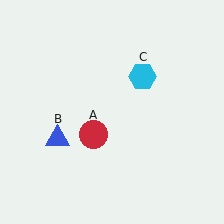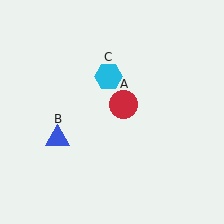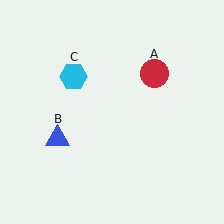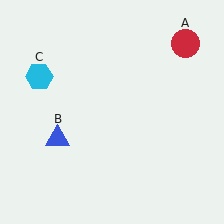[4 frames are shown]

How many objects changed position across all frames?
2 objects changed position: red circle (object A), cyan hexagon (object C).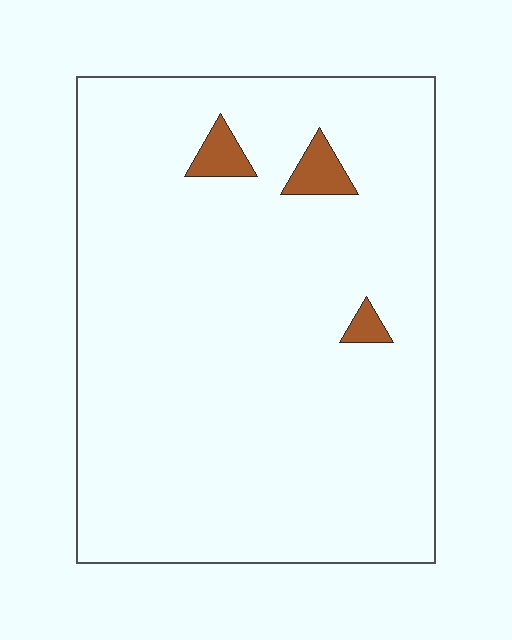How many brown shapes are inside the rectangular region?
3.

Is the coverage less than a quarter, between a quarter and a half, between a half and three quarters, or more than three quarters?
Less than a quarter.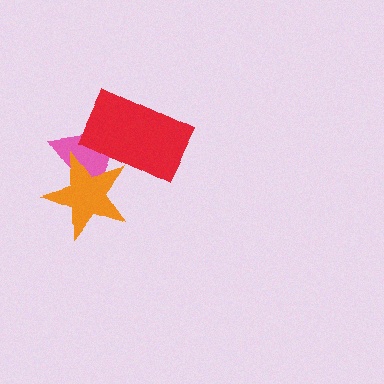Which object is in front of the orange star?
The red rectangle is in front of the orange star.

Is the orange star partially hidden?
Yes, it is partially covered by another shape.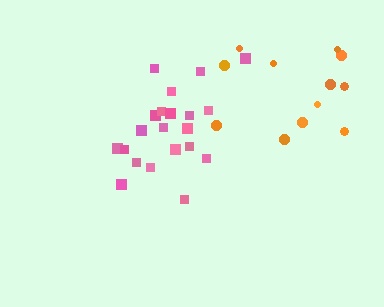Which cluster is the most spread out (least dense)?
Orange.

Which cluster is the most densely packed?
Pink.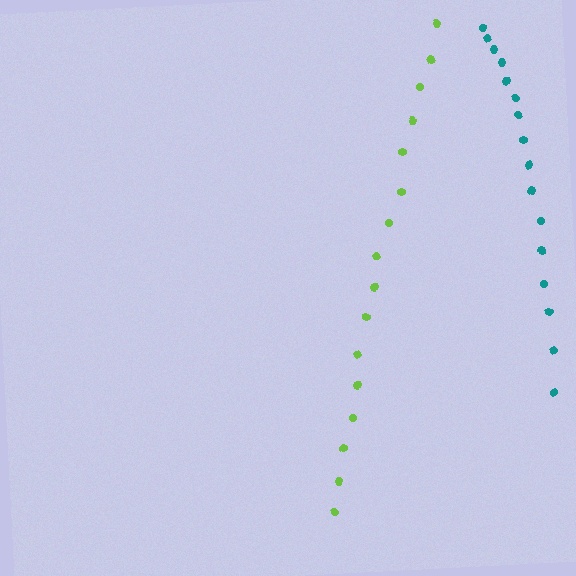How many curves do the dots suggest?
There are 2 distinct paths.